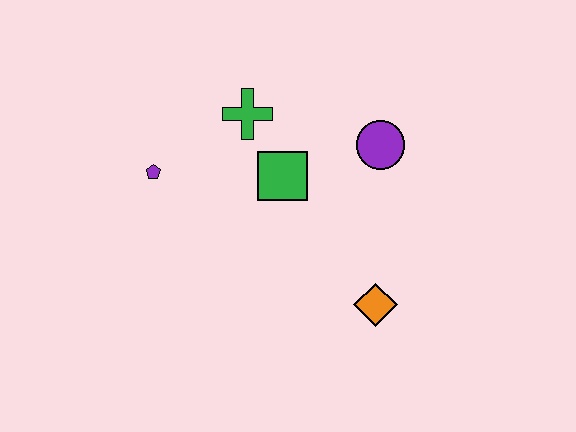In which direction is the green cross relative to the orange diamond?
The green cross is above the orange diamond.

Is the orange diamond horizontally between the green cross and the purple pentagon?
No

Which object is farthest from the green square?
The orange diamond is farthest from the green square.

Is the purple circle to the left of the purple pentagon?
No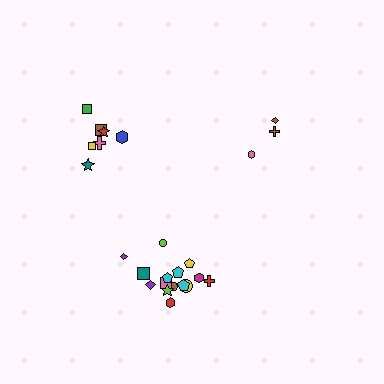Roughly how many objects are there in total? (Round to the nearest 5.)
Roughly 25 objects in total.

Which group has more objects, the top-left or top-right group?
The top-left group.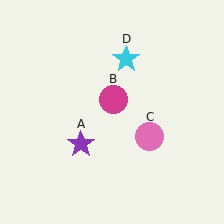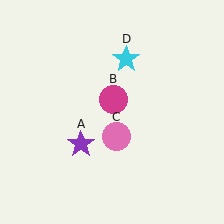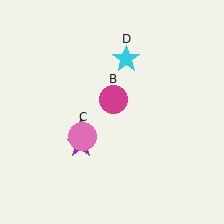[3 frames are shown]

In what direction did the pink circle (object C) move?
The pink circle (object C) moved left.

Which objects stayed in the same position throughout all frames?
Purple star (object A) and magenta circle (object B) and cyan star (object D) remained stationary.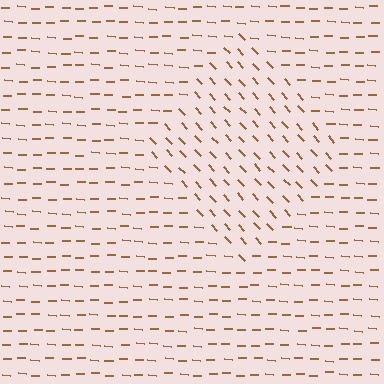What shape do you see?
I see a diamond.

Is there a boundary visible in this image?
Yes, there is a texture boundary formed by a change in line orientation.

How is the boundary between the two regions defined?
The boundary is defined purely by a change in line orientation (approximately 45 degrees difference). All lines are the same color and thickness.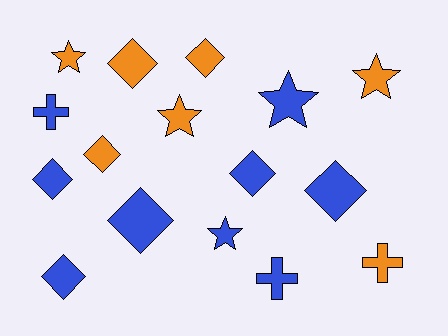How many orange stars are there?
There are 3 orange stars.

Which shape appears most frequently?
Diamond, with 8 objects.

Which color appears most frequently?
Blue, with 9 objects.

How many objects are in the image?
There are 16 objects.